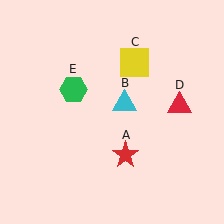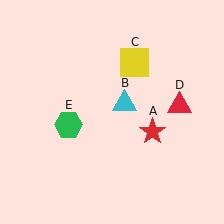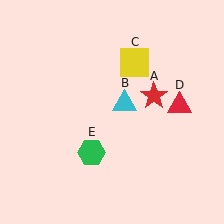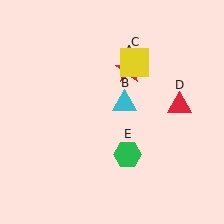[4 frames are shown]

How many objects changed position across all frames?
2 objects changed position: red star (object A), green hexagon (object E).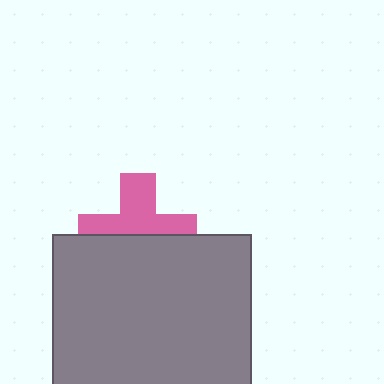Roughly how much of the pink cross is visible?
About half of it is visible (roughly 52%).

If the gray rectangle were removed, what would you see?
You would see the complete pink cross.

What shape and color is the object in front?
The object in front is a gray rectangle.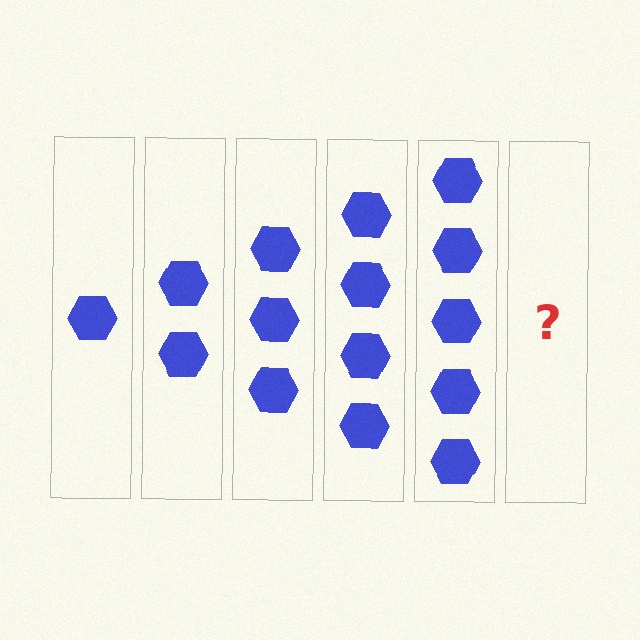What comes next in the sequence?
The next element should be 6 hexagons.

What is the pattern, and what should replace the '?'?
The pattern is that each step adds one more hexagon. The '?' should be 6 hexagons.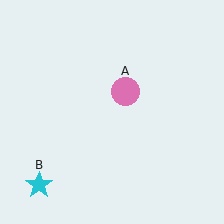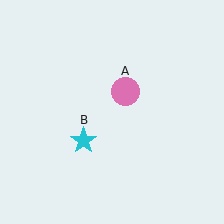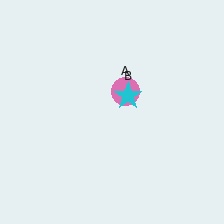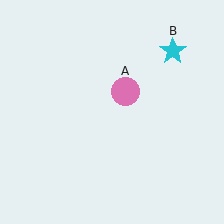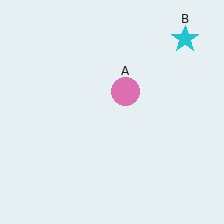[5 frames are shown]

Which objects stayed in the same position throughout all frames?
Pink circle (object A) remained stationary.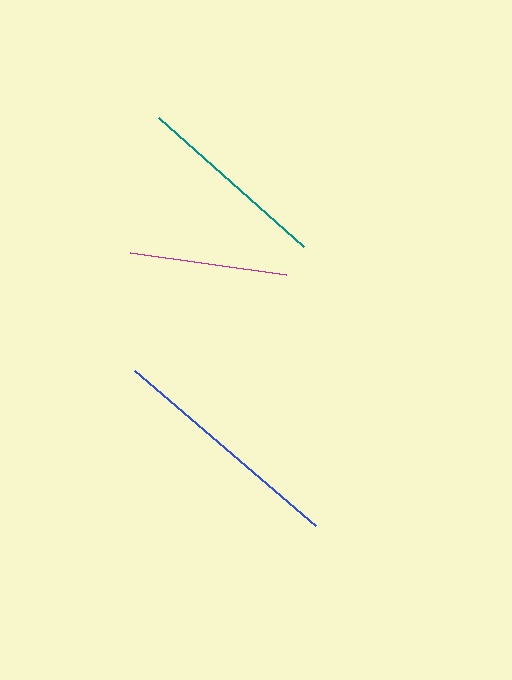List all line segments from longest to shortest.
From longest to shortest: blue, teal, magenta.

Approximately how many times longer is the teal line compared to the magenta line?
The teal line is approximately 1.2 times the length of the magenta line.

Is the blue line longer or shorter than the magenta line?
The blue line is longer than the magenta line.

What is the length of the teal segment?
The teal segment is approximately 194 pixels long.